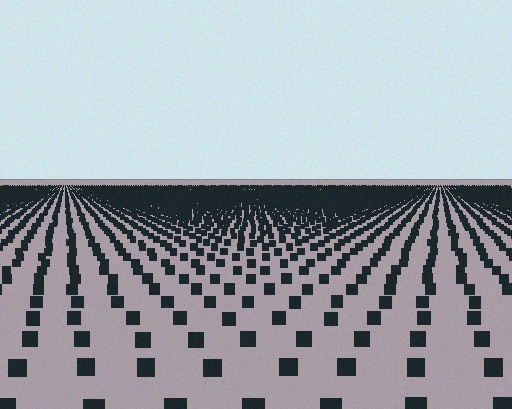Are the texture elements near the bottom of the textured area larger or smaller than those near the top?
Larger. Near the bottom, elements are closer to the viewer and appear at a bigger on-screen size.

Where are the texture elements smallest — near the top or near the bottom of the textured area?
Near the top.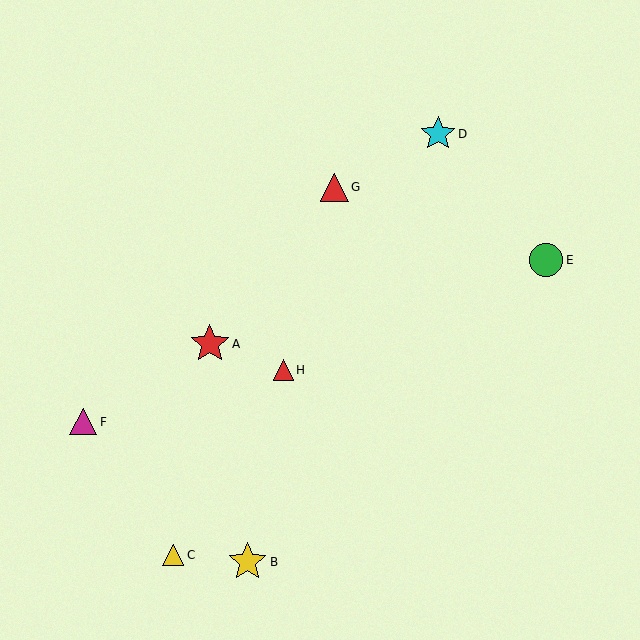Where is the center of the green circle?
The center of the green circle is at (546, 260).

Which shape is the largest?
The red star (labeled A) is the largest.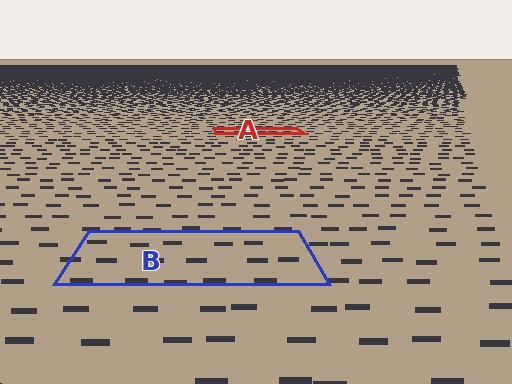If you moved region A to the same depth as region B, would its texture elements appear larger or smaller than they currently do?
They would appear larger. At a closer depth, the same texture elements are projected at a bigger on-screen size.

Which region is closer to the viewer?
Region B is closer. The texture elements there are larger and more spread out.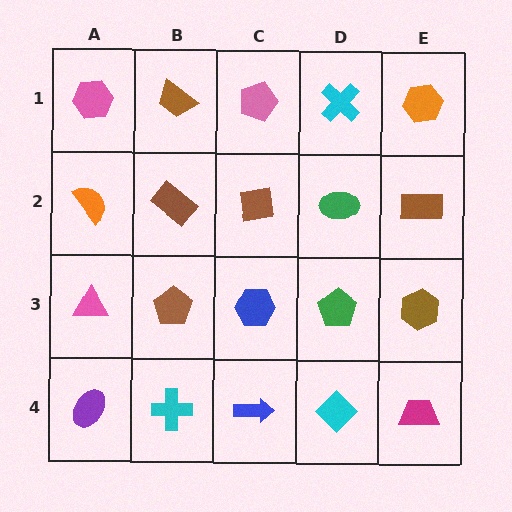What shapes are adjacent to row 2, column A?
A pink hexagon (row 1, column A), a pink triangle (row 3, column A), a brown rectangle (row 2, column B).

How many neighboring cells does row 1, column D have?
3.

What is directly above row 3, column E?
A brown rectangle.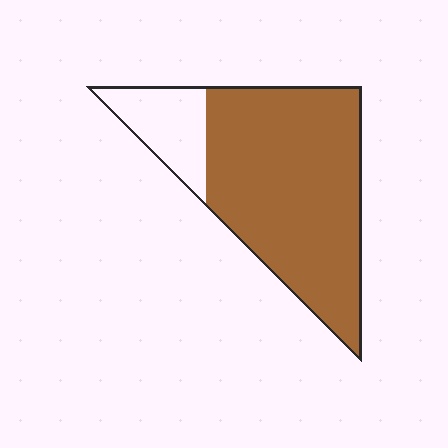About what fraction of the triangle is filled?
About four fifths (4/5).